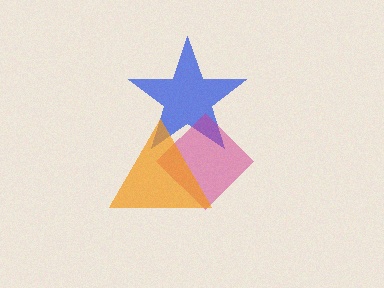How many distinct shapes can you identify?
There are 3 distinct shapes: a blue star, a magenta diamond, an orange triangle.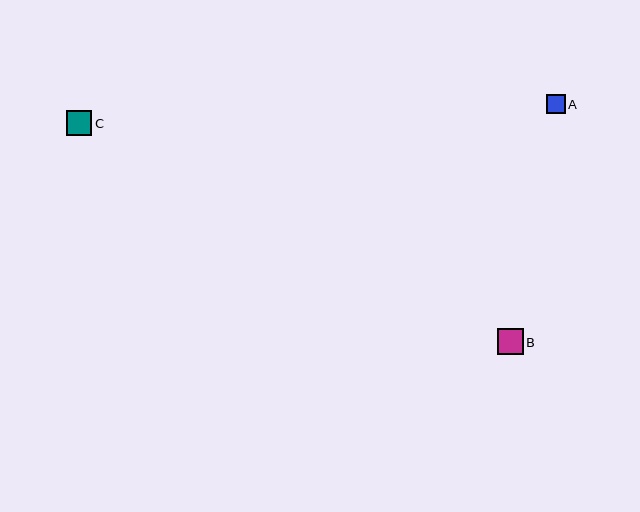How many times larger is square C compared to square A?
Square C is approximately 1.4 times the size of square A.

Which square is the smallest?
Square A is the smallest with a size of approximately 18 pixels.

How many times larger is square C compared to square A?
Square C is approximately 1.4 times the size of square A.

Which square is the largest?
Square B is the largest with a size of approximately 26 pixels.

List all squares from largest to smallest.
From largest to smallest: B, C, A.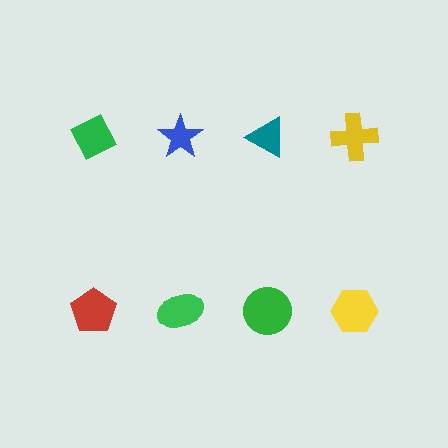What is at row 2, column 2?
A green ellipse.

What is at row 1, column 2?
A blue star.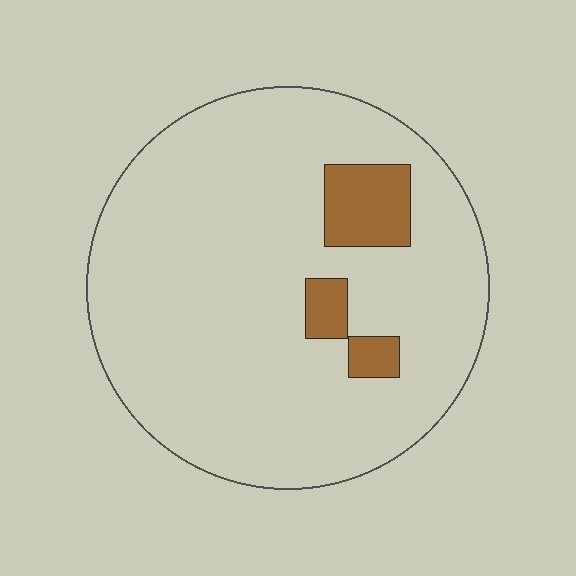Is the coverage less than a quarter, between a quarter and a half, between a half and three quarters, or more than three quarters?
Less than a quarter.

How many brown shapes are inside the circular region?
3.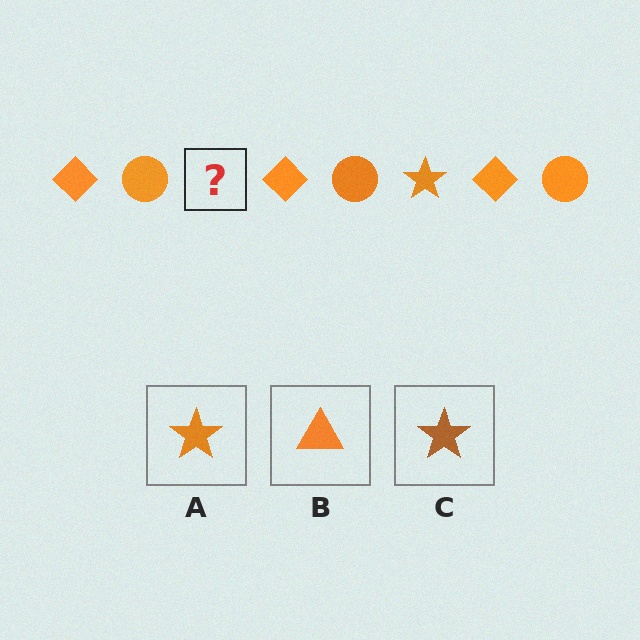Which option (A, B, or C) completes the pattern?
A.